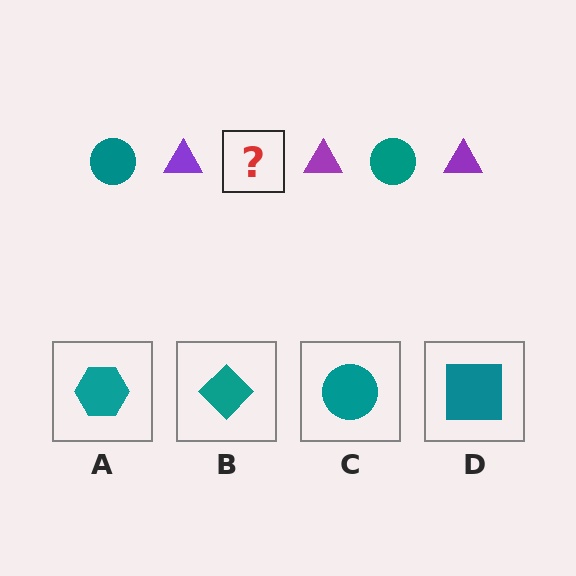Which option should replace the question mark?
Option C.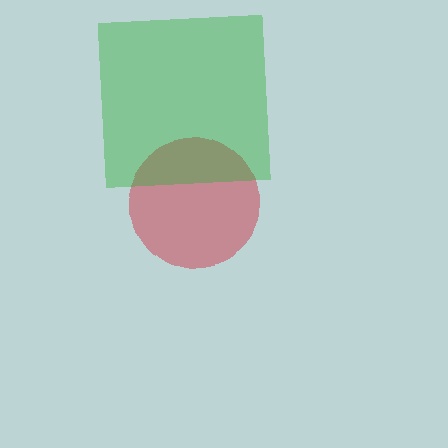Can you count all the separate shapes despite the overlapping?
Yes, there are 2 separate shapes.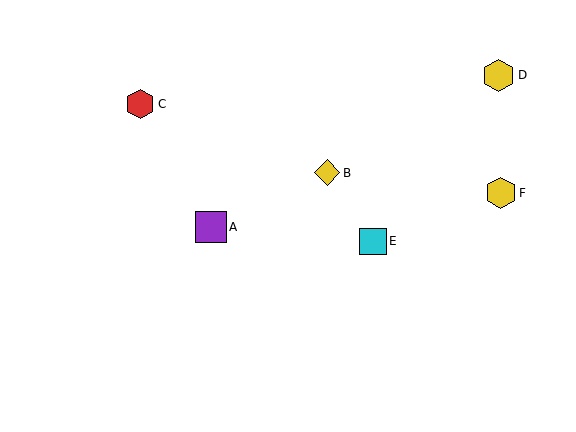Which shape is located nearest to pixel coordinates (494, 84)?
The yellow hexagon (labeled D) at (499, 75) is nearest to that location.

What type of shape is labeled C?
Shape C is a red hexagon.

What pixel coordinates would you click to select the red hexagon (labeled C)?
Click at (140, 104) to select the red hexagon C.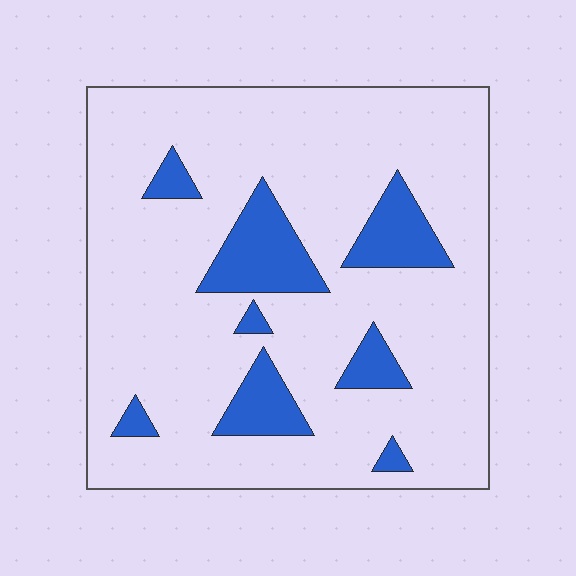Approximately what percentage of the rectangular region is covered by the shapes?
Approximately 15%.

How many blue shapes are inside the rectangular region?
8.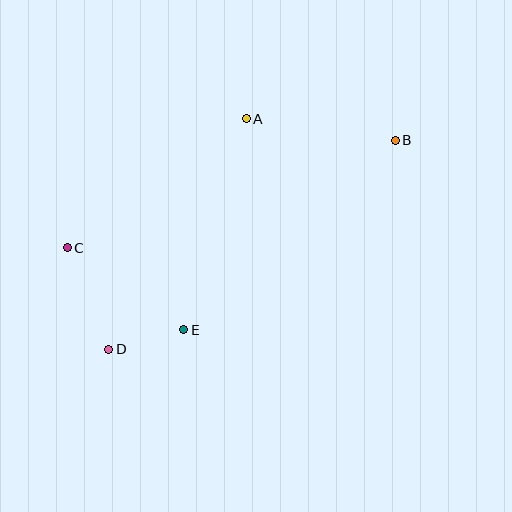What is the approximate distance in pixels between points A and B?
The distance between A and B is approximately 151 pixels.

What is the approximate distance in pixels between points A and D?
The distance between A and D is approximately 268 pixels.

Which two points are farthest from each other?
Points B and D are farthest from each other.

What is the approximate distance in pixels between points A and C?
The distance between A and C is approximately 220 pixels.